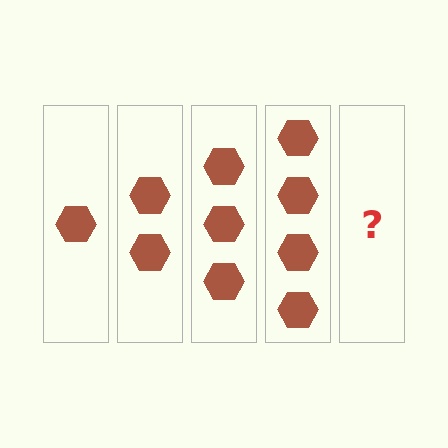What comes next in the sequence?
The next element should be 5 hexagons.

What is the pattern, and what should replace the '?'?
The pattern is that each step adds one more hexagon. The '?' should be 5 hexagons.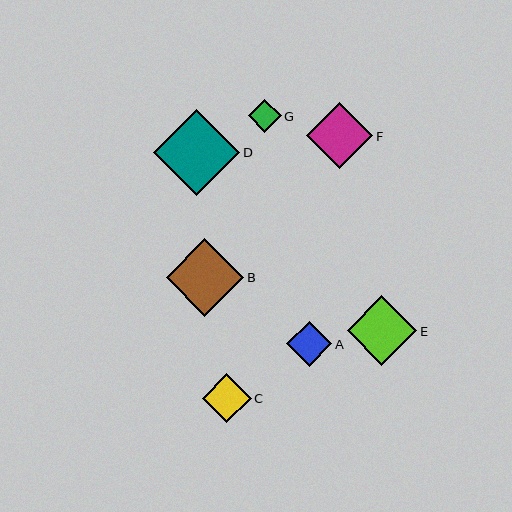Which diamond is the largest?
Diamond D is the largest with a size of approximately 86 pixels.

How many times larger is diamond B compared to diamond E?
Diamond B is approximately 1.1 times the size of diamond E.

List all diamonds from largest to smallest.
From largest to smallest: D, B, E, F, C, A, G.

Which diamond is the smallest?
Diamond G is the smallest with a size of approximately 33 pixels.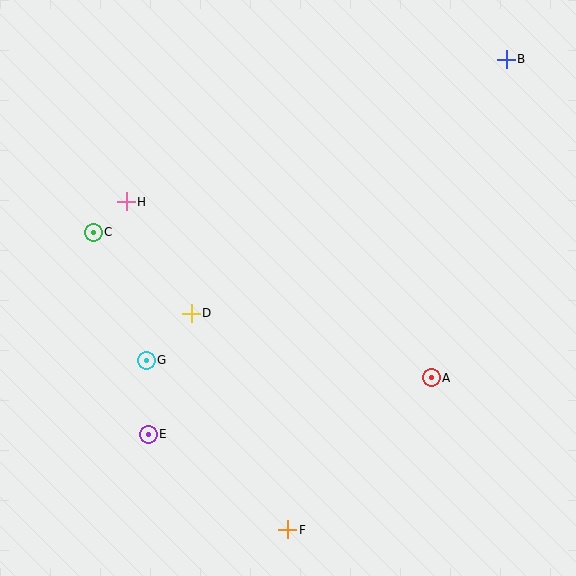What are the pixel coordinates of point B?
Point B is at (506, 59).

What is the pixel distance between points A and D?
The distance between A and D is 248 pixels.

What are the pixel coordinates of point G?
Point G is at (146, 360).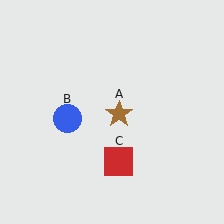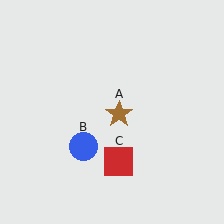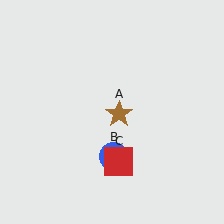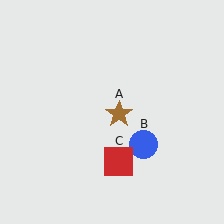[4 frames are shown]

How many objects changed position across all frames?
1 object changed position: blue circle (object B).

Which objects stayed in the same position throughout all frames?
Brown star (object A) and red square (object C) remained stationary.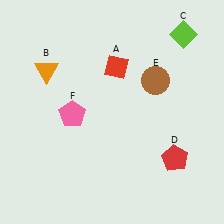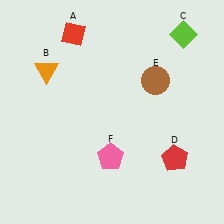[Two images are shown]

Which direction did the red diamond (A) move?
The red diamond (A) moved left.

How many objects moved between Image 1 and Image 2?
2 objects moved between the two images.